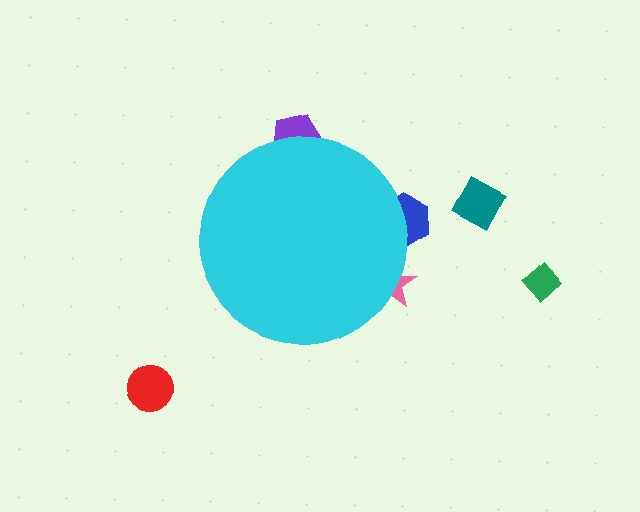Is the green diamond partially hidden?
No, the green diamond is fully visible.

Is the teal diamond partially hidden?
No, the teal diamond is fully visible.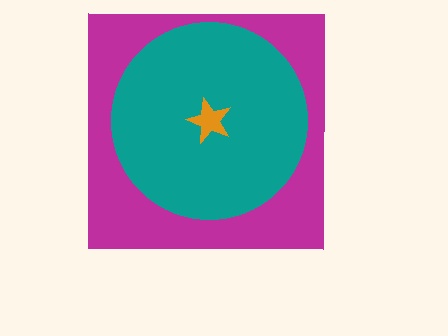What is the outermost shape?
The magenta square.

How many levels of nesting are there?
3.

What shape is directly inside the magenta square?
The teal circle.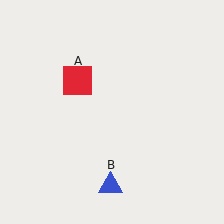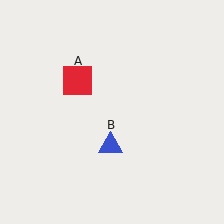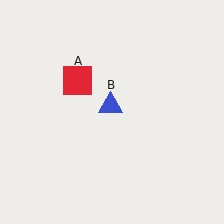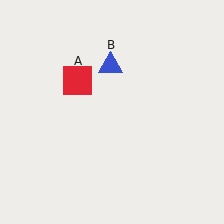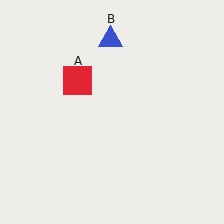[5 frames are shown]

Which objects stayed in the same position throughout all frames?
Red square (object A) remained stationary.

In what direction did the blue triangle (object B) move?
The blue triangle (object B) moved up.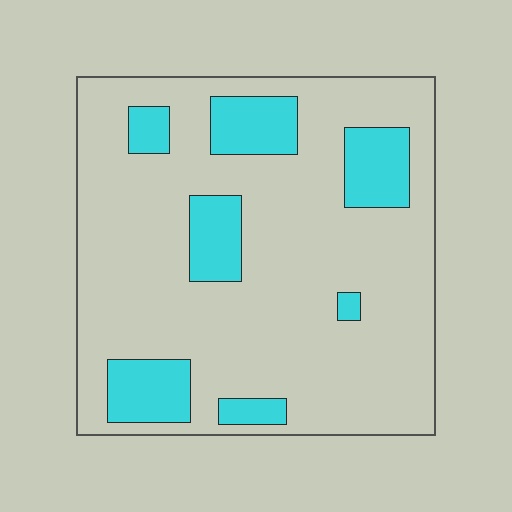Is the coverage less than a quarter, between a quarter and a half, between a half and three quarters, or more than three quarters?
Less than a quarter.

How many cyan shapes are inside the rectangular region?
7.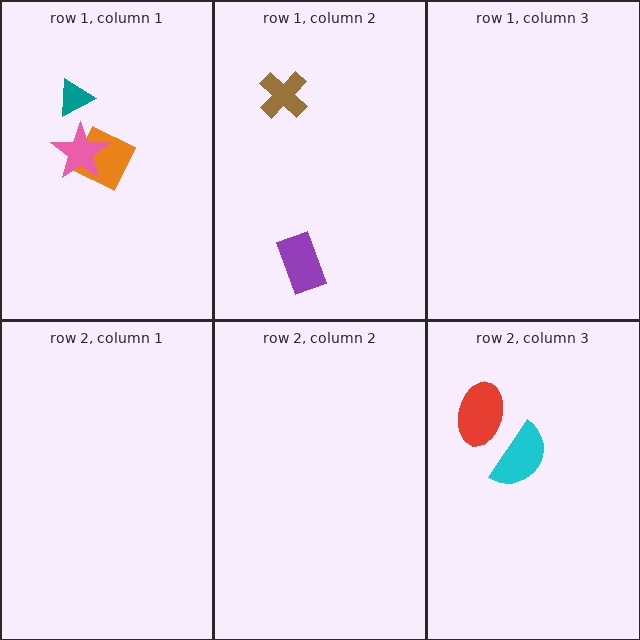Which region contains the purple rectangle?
The row 1, column 2 region.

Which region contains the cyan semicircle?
The row 2, column 3 region.